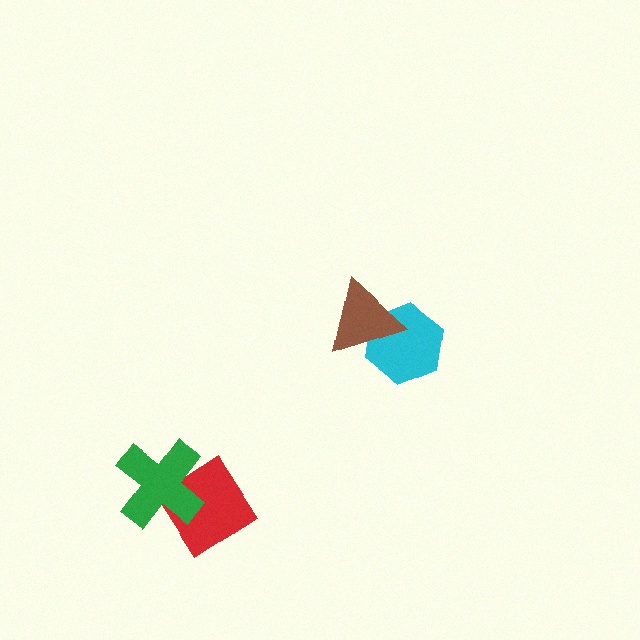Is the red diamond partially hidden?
Yes, it is partially covered by another shape.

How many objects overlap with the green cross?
1 object overlaps with the green cross.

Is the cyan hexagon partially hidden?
Yes, it is partially covered by another shape.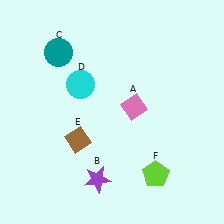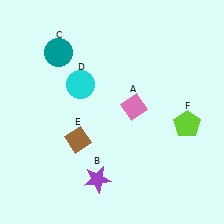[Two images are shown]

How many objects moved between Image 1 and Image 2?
1 object moved between the two images.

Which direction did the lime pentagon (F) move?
The lime pentagon (F) moved up.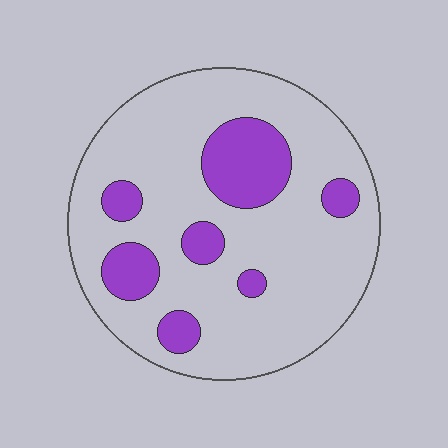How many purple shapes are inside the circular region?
7.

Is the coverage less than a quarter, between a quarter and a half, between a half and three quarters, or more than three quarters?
Less than a quarter.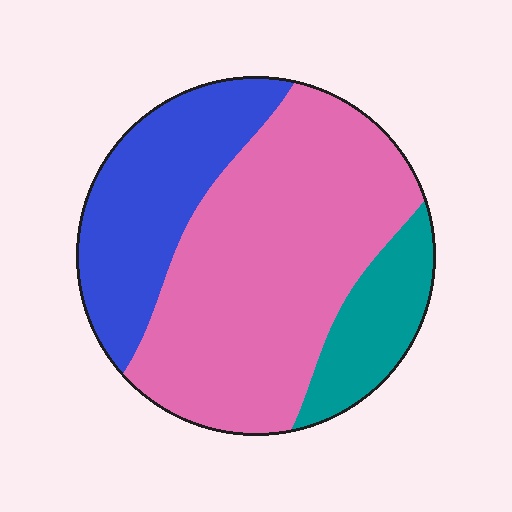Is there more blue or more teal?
Blue.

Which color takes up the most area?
Pink, at roughly 60%.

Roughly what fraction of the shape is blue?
Blue covers 28% of the shape.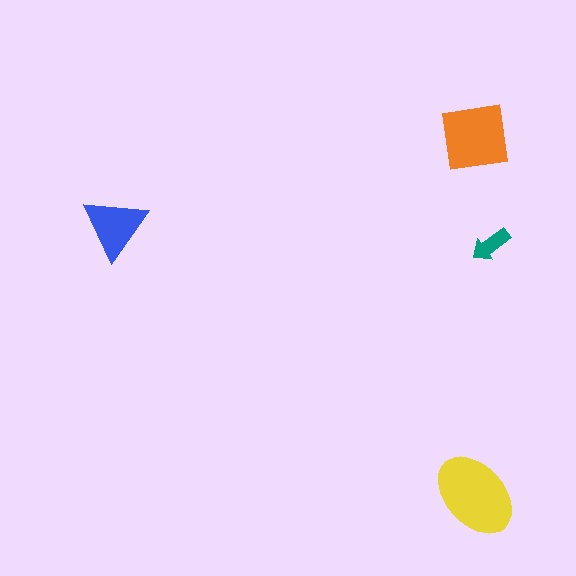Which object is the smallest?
The teal arrow.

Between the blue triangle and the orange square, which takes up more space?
The orange square.